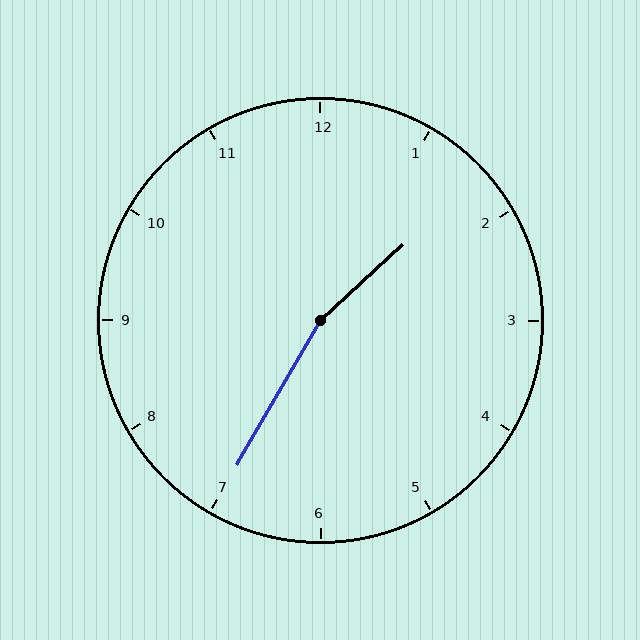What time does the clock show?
1:35.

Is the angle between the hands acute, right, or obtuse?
It is obtuse.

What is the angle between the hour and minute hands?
Approximately 162 degrees.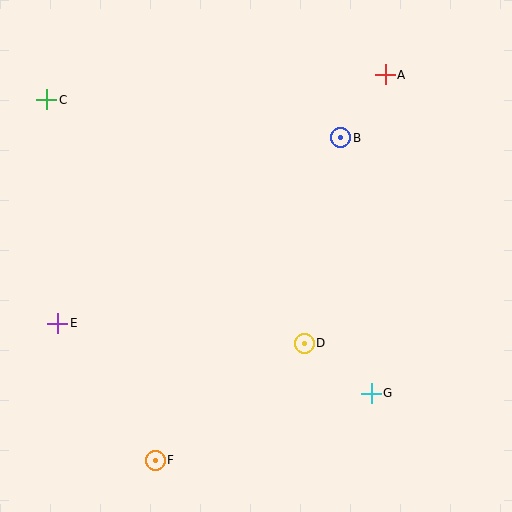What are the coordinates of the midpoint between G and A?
The midpoint between G and A is at (378, 234).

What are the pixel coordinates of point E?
Point E is at (58, 323).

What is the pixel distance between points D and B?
The distance between D and B is 208 pixels.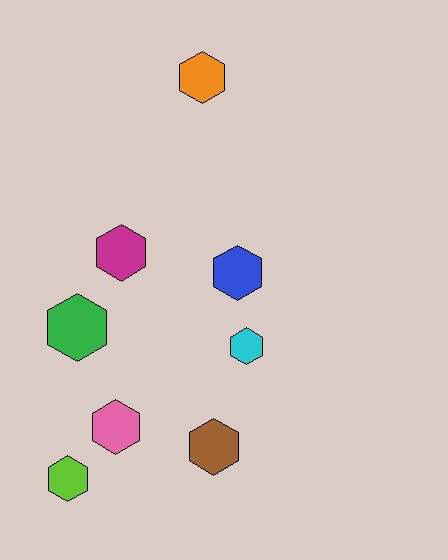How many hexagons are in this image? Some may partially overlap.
There are 8 hexagons.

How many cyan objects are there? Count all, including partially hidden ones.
There is 1 cyan object.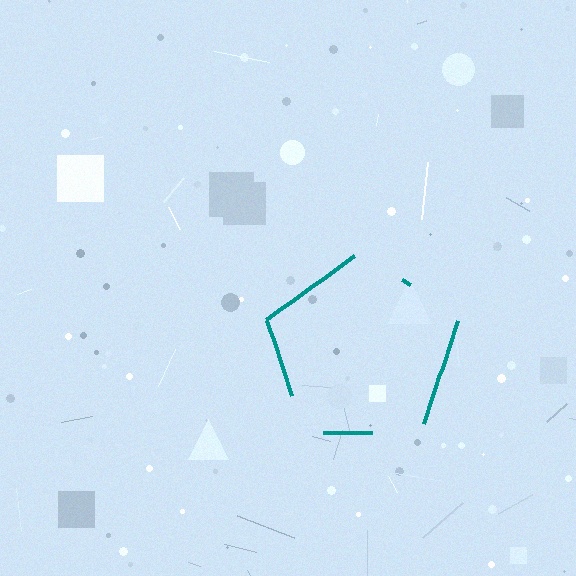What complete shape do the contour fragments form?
The contour fragments form a pentagon.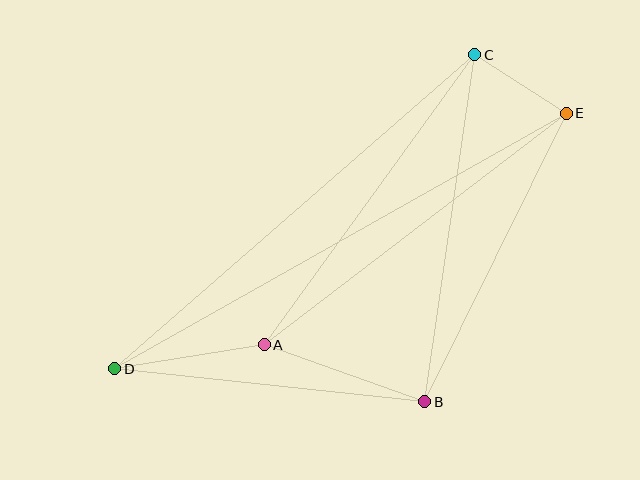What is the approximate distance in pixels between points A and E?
The distance between A and E is approximately 381 pixels.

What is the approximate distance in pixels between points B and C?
The distance between B and C is approximately 350 pixels.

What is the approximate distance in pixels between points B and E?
The distance between B and E is approximately 322 pixels.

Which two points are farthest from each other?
Points D and E are farthest from each other.